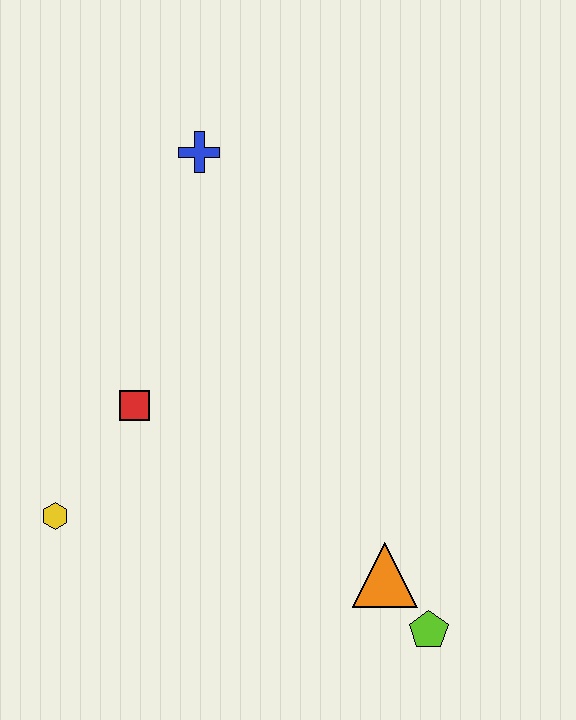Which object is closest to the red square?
The yellow hexagon is closest to the red square.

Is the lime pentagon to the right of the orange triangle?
Yes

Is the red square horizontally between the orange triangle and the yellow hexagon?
Yes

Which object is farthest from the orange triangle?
The blue cross is farthest from the orange triangle.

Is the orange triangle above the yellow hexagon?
No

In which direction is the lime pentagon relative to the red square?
The lime pentagon is to the right of the red square.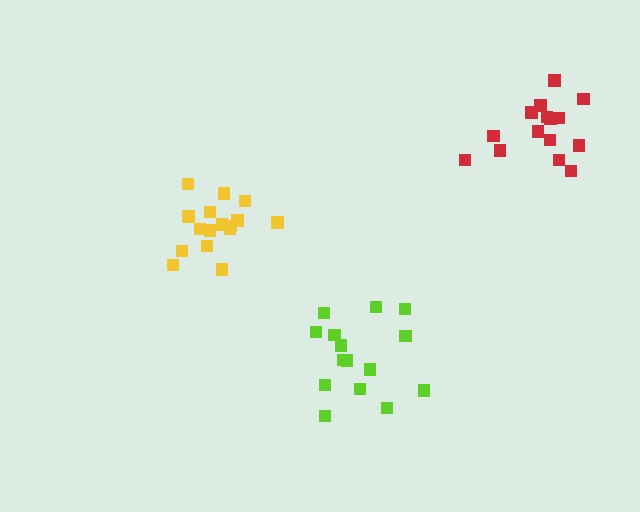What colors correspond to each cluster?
The clusters are colored: yellow, lime, red.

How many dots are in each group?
Group 1: 16 dots, Group 2: 15 dots, Group 3: 15 dots (46 total).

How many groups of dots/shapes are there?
There are 3 groups.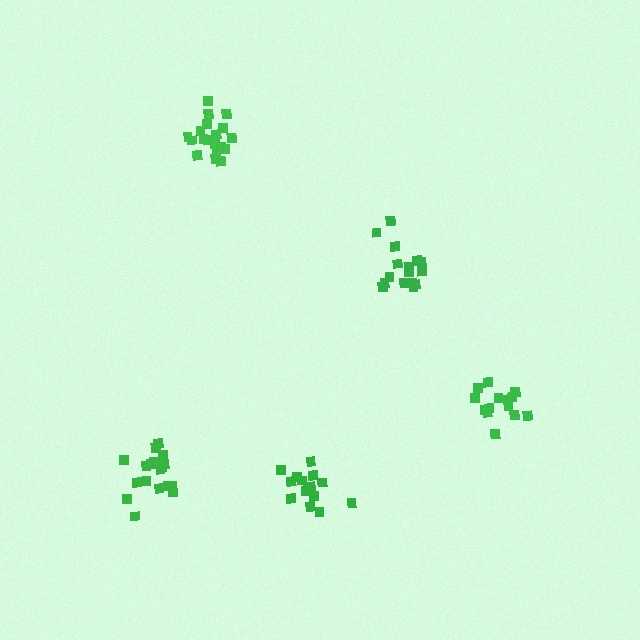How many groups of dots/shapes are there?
There are 5 groups.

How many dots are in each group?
Group 1: 16 dots, Group 2: 15 dots, Group 3: 20 dots, Group 4: 14 dots, Group 5: 18 dots (83 total).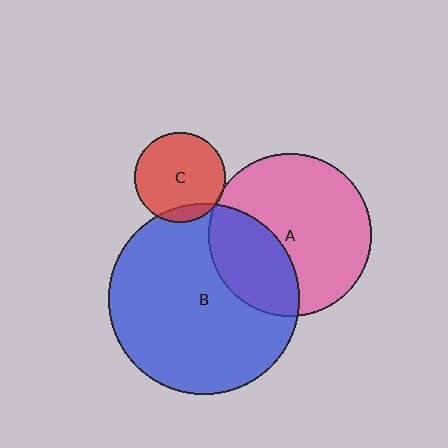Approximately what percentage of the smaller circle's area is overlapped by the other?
Approximately 10%.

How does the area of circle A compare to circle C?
Approximately 3.2 times.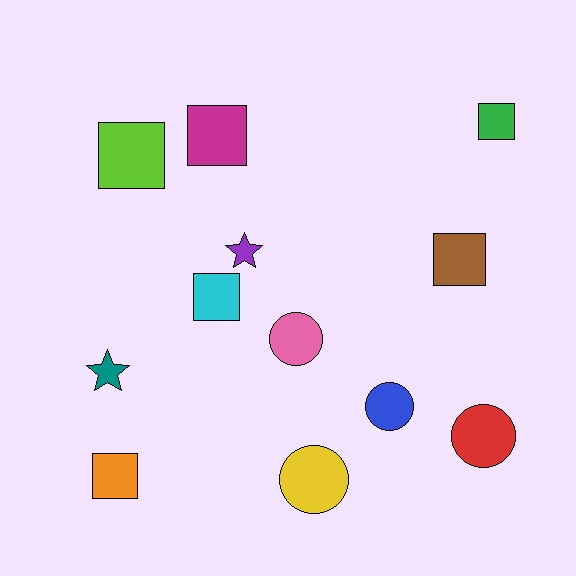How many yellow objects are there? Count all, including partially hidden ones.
There is 1 yellow object.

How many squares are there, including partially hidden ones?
There are 6 squares.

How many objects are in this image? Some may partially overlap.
There are 12 objects.